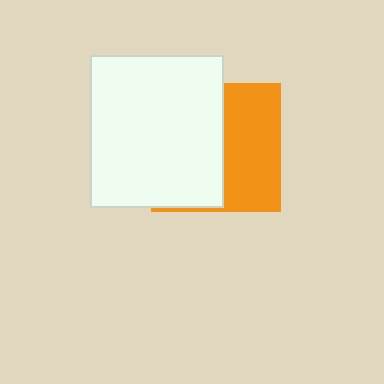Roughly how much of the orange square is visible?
About half of it is visible (roughly 46%).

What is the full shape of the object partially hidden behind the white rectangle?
The partially hidden object is an orange square.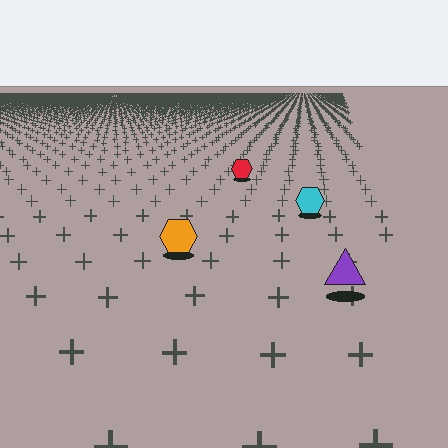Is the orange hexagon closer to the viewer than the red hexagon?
Yes. The orange hexagon is closer — you can tell from the texture gradient: the ground texture is coarser near it.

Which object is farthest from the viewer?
The red hexagon is farthest from the viewer. It appears smaller and the ground texture around it is denser.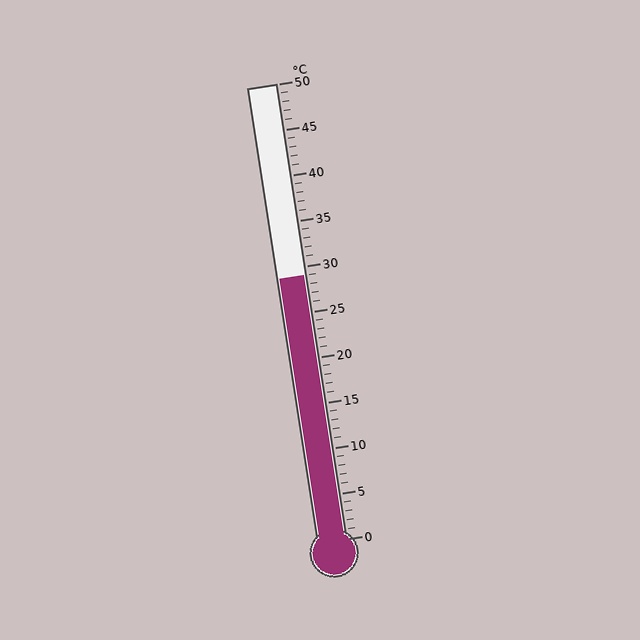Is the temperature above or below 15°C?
The temperature is above 15°C.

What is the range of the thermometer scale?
The thermometer scale ranges from 0°C to 50°C.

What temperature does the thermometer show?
The thermometer shows approximately 29°C.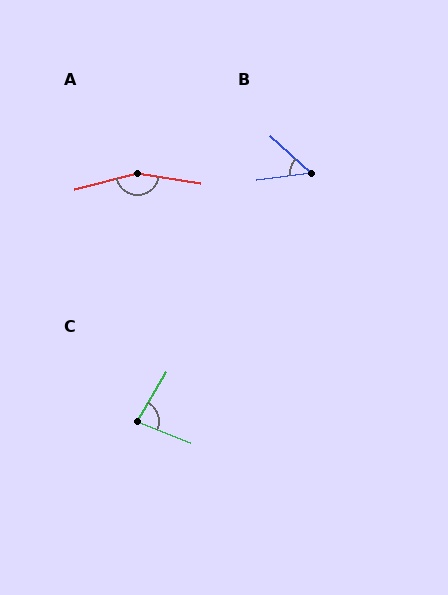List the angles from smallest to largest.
B (50°), C (82°), A (157°).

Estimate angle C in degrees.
Approximately 82 degrees.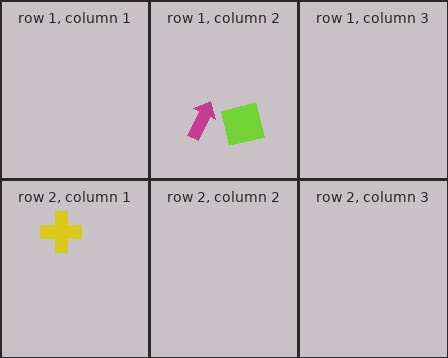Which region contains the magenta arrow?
The row 1, column 2 region.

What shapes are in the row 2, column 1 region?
The yellow cross.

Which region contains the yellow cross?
The row 2, column 1 region.